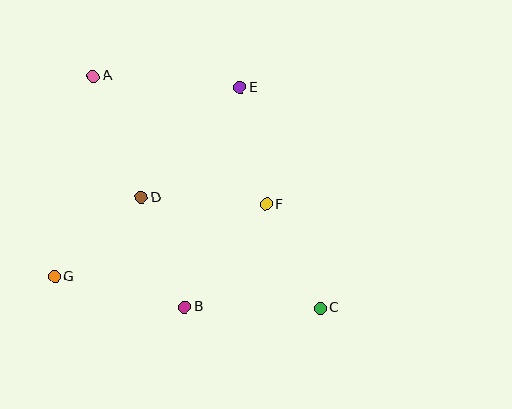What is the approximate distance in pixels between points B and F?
The distance between B and F is approximately 131 pixels.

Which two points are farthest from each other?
Points A and C are farthest from each other.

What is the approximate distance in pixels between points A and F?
The distance between A and F is approximately 215 pixels.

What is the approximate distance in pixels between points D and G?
The distance between D and G is approximately 118 pixels.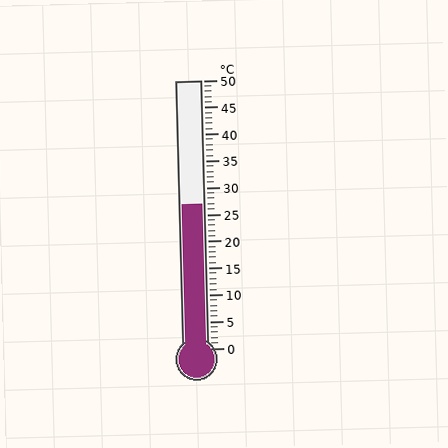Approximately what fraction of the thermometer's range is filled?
The thermometer is filled to approximately 55% of its range.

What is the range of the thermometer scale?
The thermometer scale ranges from 0°C to 50°C.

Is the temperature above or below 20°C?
The temperature is above 20°C.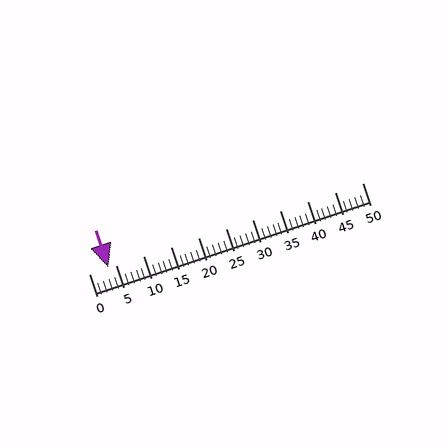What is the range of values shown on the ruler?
The ruler shows values from 0 to 50.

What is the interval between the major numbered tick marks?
The major tick marks are spaced 5 units apart.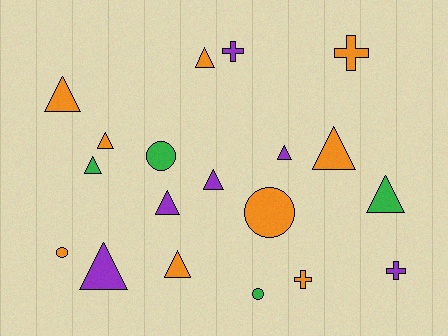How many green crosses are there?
There are no green crosses.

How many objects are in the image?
There are 19 objects.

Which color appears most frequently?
Orange, with 9 objects.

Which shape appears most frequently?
Triangle, with 11 objects.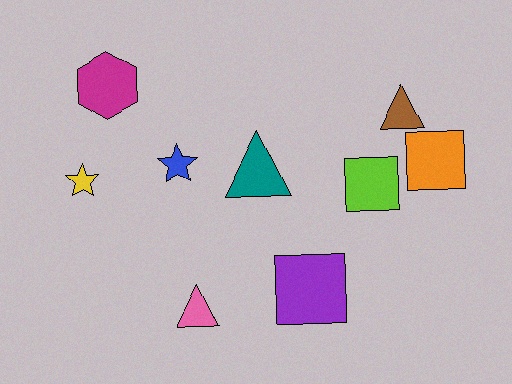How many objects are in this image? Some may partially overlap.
There are 9 objects.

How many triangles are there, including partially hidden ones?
There are 3 triangles.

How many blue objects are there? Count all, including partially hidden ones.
There is 1 blue object.